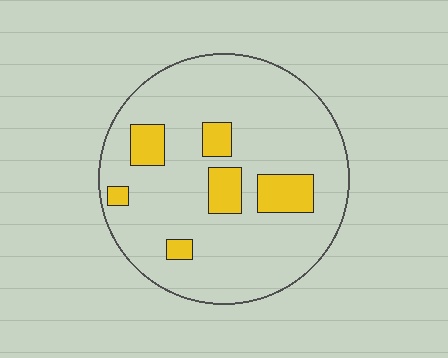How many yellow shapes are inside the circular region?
6.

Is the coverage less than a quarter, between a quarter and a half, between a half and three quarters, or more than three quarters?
Less than a quarter.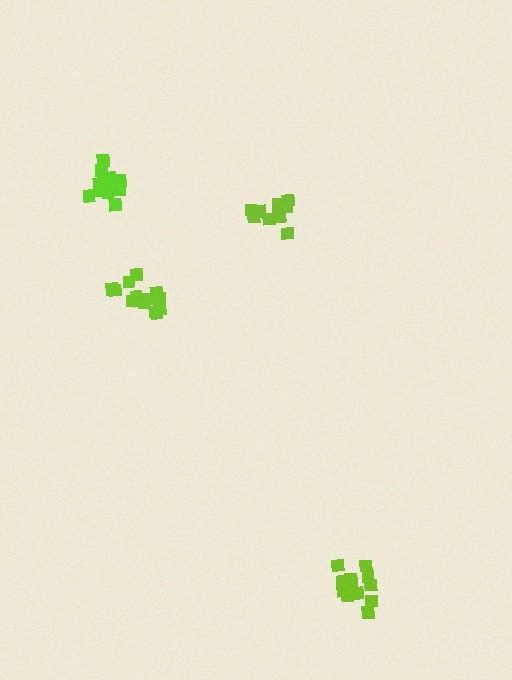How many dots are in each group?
Group 1: 10 dots, Group 2: 15 dots, Group 3: 15 dots, Group 4: 13 dots (53 total).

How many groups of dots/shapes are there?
There are 4 groups.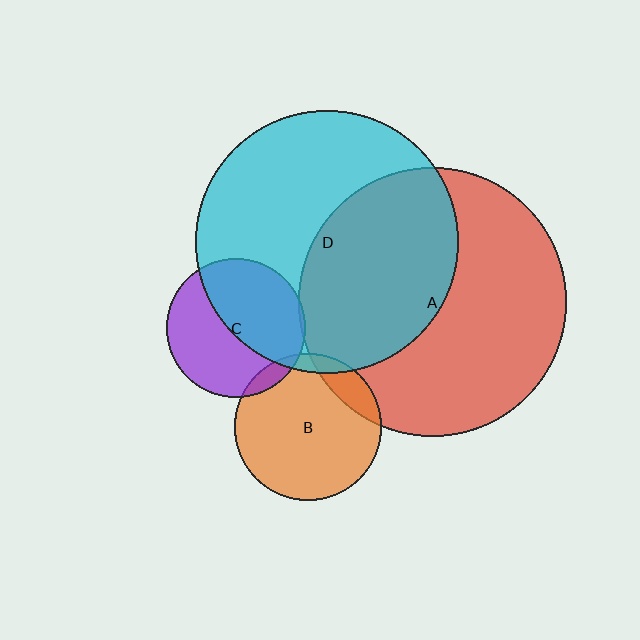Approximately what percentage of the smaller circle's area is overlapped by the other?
Approximately 5%.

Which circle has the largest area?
Circle A (red).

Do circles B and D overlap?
Yes.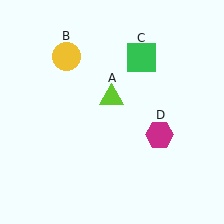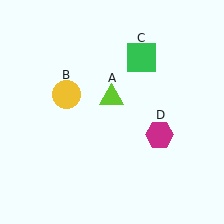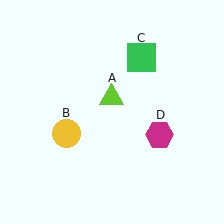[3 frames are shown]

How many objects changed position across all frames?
1 object changed position: yellow circle (object B).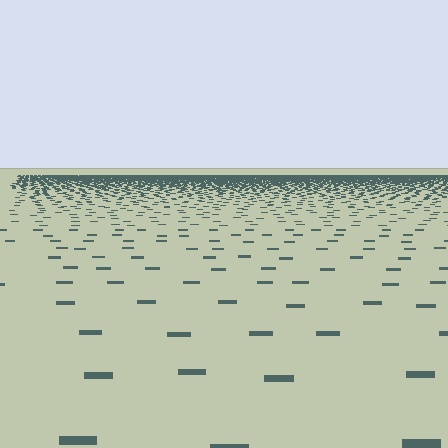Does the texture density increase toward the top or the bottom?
Density increases toward the top.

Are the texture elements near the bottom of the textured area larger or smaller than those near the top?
Larger. Near the bottom, elements are closer to the viewer and appear at a bigger on-screen size.